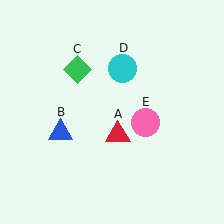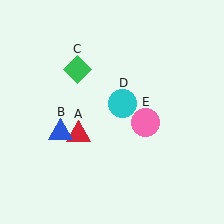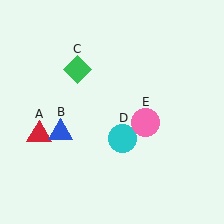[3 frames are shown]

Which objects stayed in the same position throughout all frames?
Blue triangle (object B) and green diamond (object C) and pink circle (object E) remained stationary.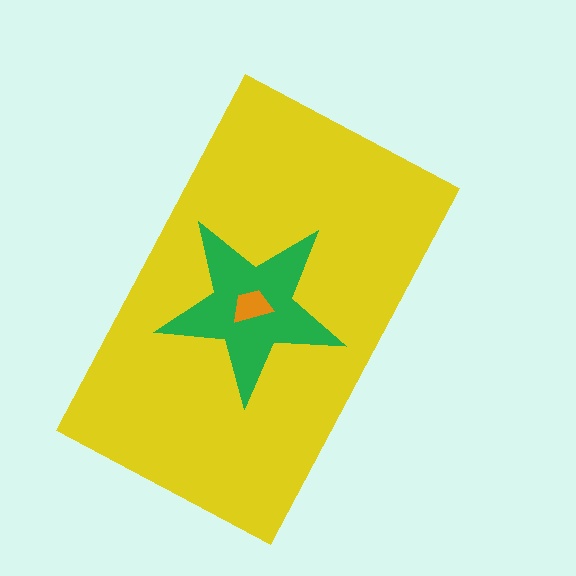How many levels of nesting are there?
3.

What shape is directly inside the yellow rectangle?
The green star.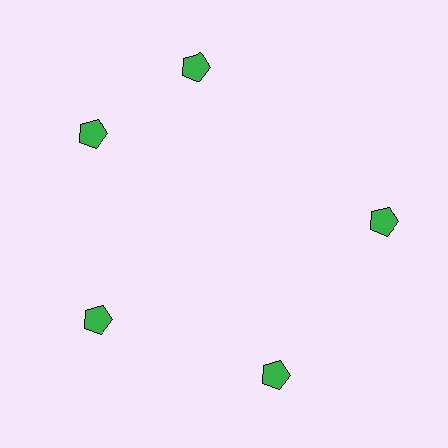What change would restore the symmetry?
The symmetry would be restored by rotating it back into even spacing with its neighbors so that all 5 pentagons sit at equal angles and equal distance from the center.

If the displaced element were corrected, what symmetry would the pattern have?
It would have 5-fold rotational symmetry — the pattern would map onto itself every 72 degrees.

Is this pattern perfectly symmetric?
No. The 5 green pentagons are arranged in a ring, but one element near the 1 o'clock position is rotated out of alignment along the ring, breaking the 5-fold rotational symmetry.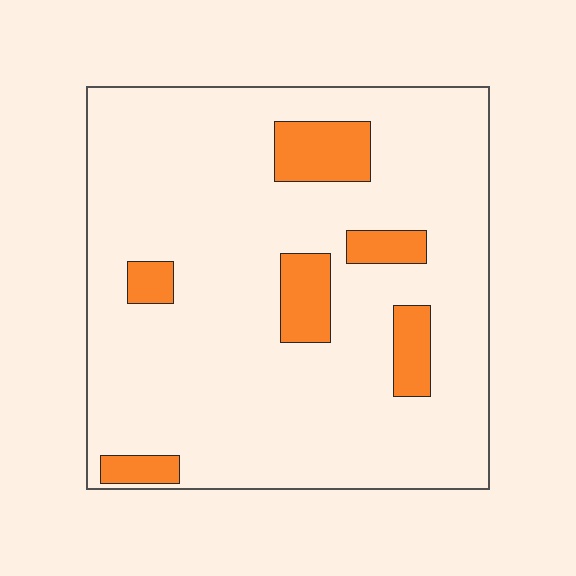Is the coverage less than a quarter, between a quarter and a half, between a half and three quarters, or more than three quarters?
Less than a quarter.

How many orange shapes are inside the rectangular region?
6.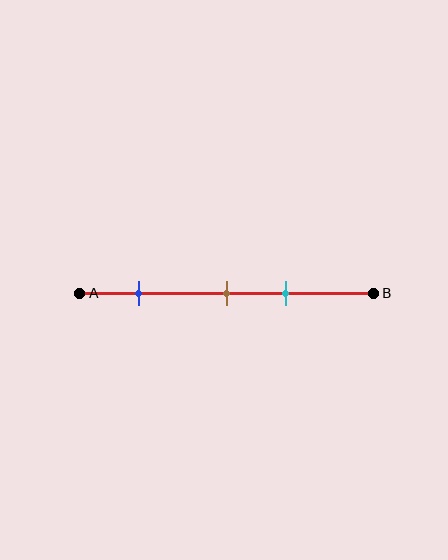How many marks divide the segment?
There are 3 marks dividing the segment.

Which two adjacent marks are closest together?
The brown and cyan marks are the closest adjacent pair.